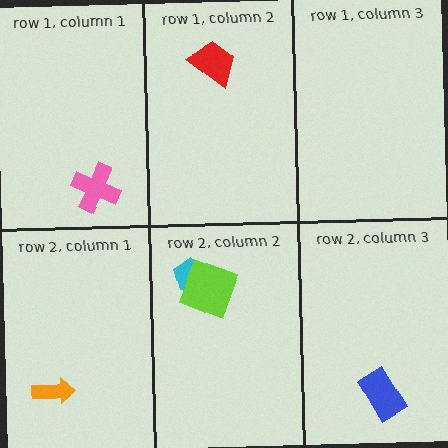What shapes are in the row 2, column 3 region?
The blue rectangle.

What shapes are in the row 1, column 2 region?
The red trapezoid.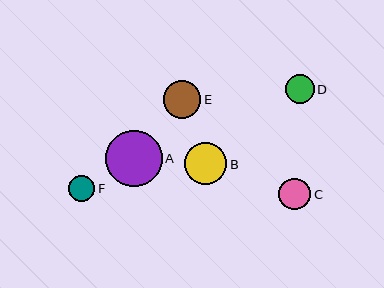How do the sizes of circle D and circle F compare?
Circle D and circle F are approximately the same size.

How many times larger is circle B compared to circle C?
Circle B is approximately 1.3 times the size of circle C.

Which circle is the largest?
Circle A is the largest with a size of approximately 56 pixels.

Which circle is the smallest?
Circle F is the smallest with a size of approximately 26 pixels.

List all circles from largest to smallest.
From largest to smallest: A, B, E, C, D, F.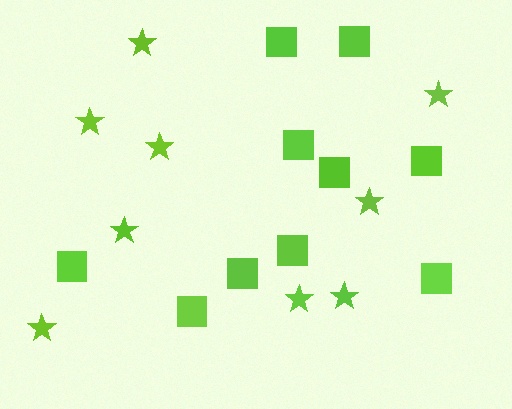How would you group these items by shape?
There are 2 groups: one group of stars (9) and one group of squares (10).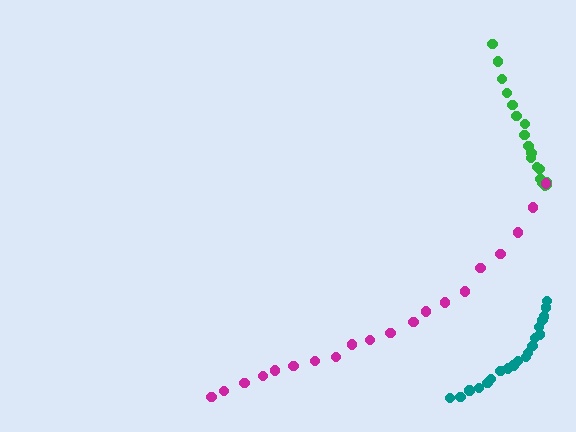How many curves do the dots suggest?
There are 3 distinct paths.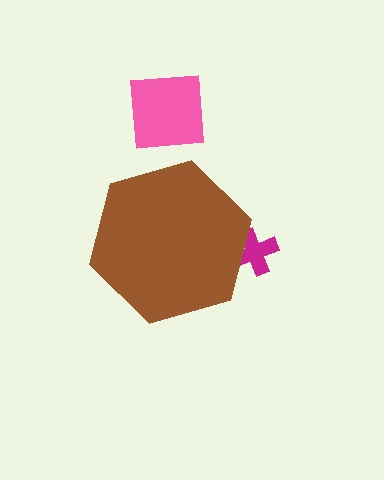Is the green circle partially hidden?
No, the green circle is fully visible.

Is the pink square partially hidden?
No, the pink square is fully visible.